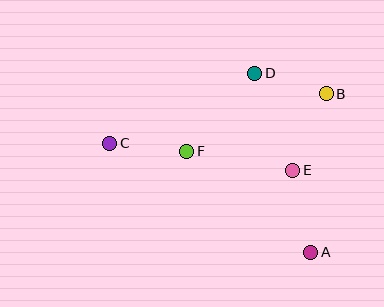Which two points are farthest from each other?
Points A and C are farthest from each other.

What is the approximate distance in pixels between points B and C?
The distance between B and C is approximately 222 pixels.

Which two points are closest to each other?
Points B and D are closest to each other.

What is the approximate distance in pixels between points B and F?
The distance between B and F is approximately 150 pixels.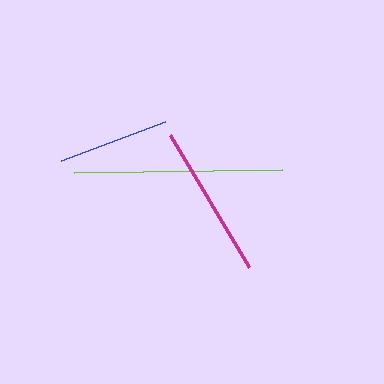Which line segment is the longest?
The lime line is the longest at approximately 208 pixels.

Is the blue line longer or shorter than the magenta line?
The magenta line is longer than the blue line.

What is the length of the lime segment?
The lime segment is approximately 208 pixels long.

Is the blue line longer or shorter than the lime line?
The lime line is longer than the blue line.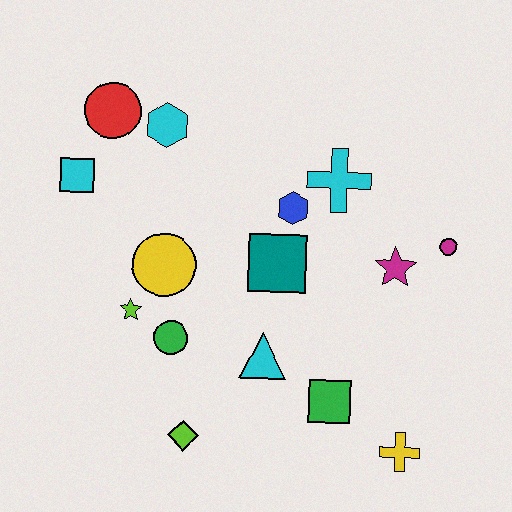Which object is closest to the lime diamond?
The green circle is closest to the lime diamond.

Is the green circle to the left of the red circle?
No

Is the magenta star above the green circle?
Yes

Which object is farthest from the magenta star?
The cyan square is farthest from the magenta star.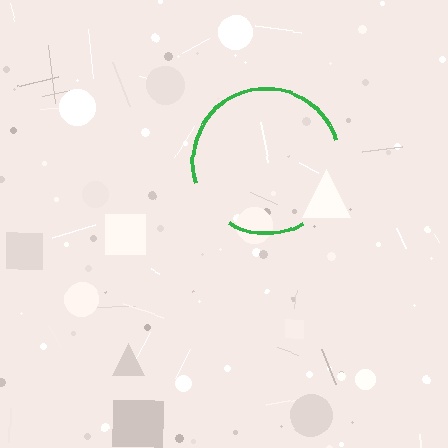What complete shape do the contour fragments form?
The contour fragments form a circle.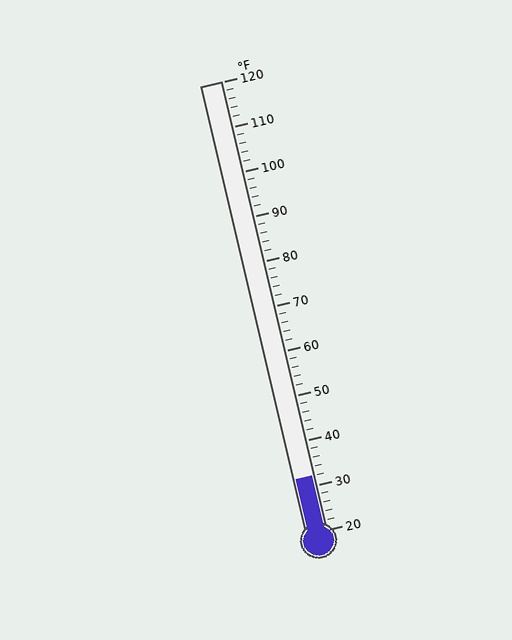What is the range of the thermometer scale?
The thermometer scale ranges from 20°F to 120°F.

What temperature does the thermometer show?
The thermometer shows approximately 32°F.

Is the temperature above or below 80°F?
The temperature is below 80°F.